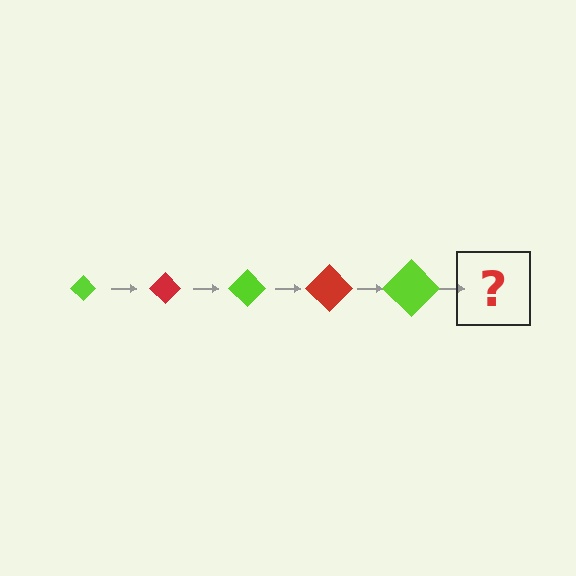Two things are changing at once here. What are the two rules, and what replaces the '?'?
The two rules are that the diamond grows larger each step and the color cycles through lime and red. The '?' should be a red diamond, larger than the previous one.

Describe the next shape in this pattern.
It should be a red diamond, larger than the previous one.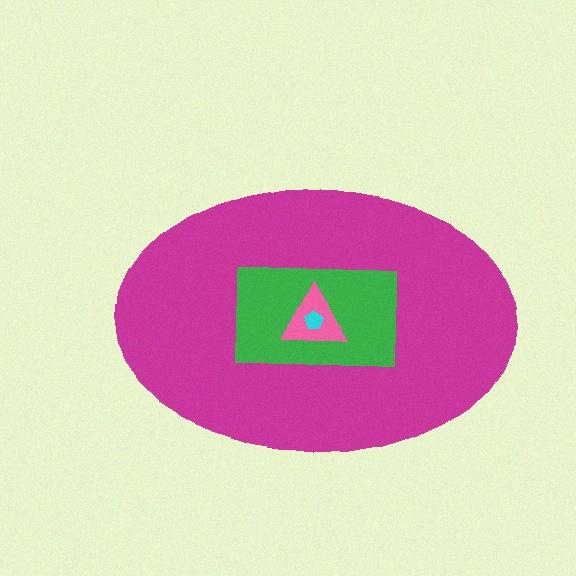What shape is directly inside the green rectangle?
The pink triangle.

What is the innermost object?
The cyan pentagon.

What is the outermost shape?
The magenta ellipse.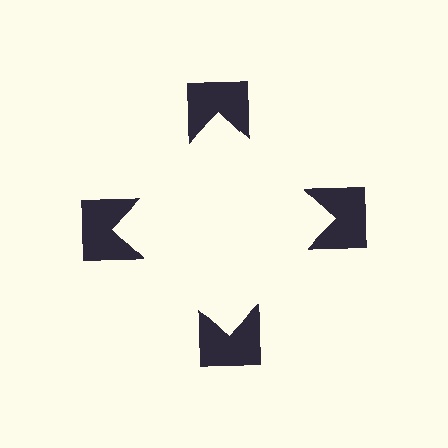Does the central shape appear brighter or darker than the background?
It typically appears slightly brighter than the background, even though no actual brightness change is drawn.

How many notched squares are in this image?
There are 4 — one at each vertex of the illusory square.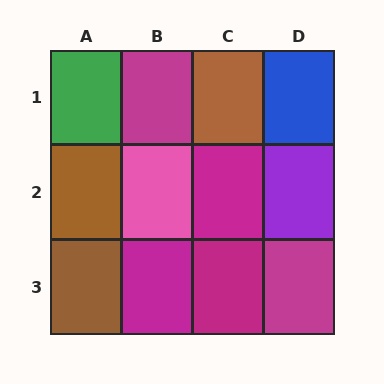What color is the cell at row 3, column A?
Brown.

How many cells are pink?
1 cell is pink.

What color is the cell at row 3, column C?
Magenta.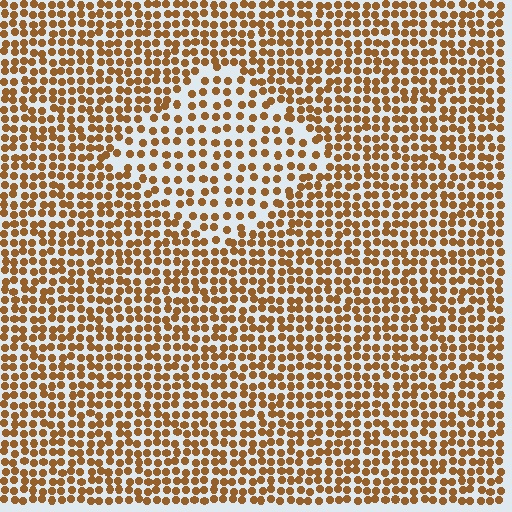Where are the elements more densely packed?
The elements are more densely packed outside the diamond boundary.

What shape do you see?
I see a diamond.